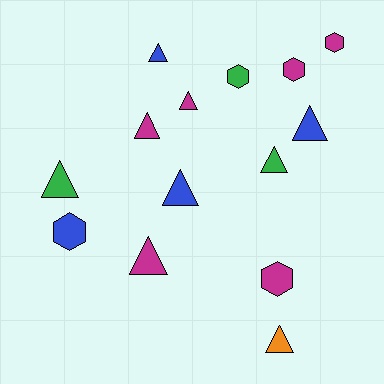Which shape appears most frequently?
Triangle, with 9 objects.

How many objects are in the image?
There are 14 objects.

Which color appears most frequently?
Magenta, with 6 objects.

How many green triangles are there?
There are 2 green triangles.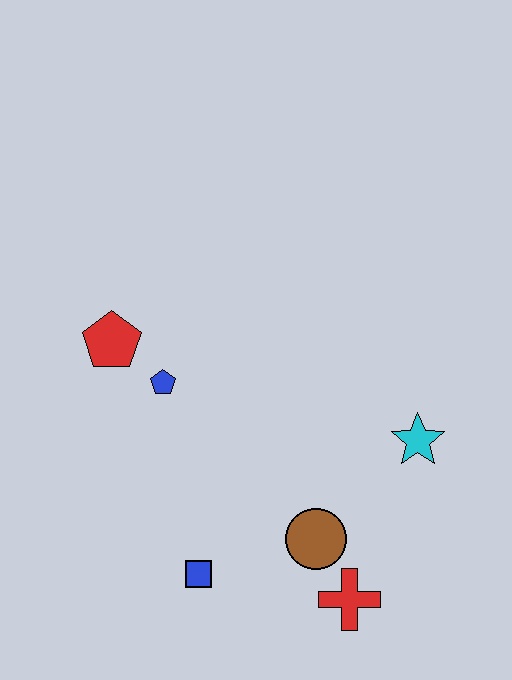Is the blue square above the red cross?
Yes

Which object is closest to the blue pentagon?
The red pentagon is closest to the blue pentagon.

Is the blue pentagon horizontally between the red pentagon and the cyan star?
Yes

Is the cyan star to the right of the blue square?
Yes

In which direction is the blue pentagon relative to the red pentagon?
The blue pentagon is to the right of the red pentagon.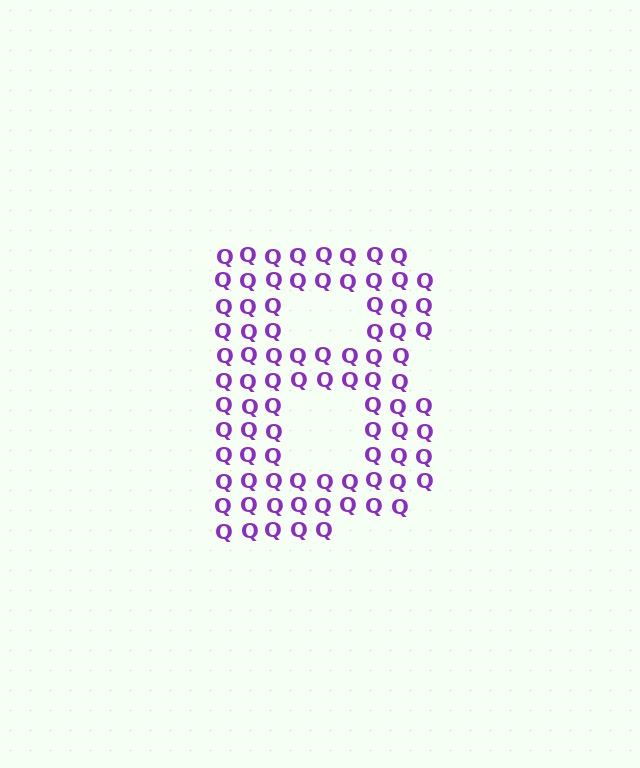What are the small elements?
The small elements are letter Q's.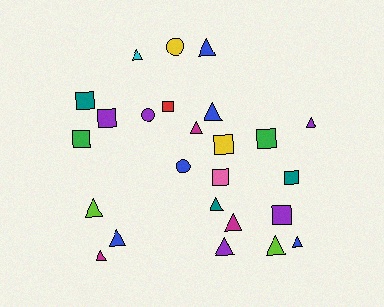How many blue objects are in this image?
There are 5 blue objects.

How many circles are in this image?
There are 3 circles.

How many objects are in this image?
There are 25 objects.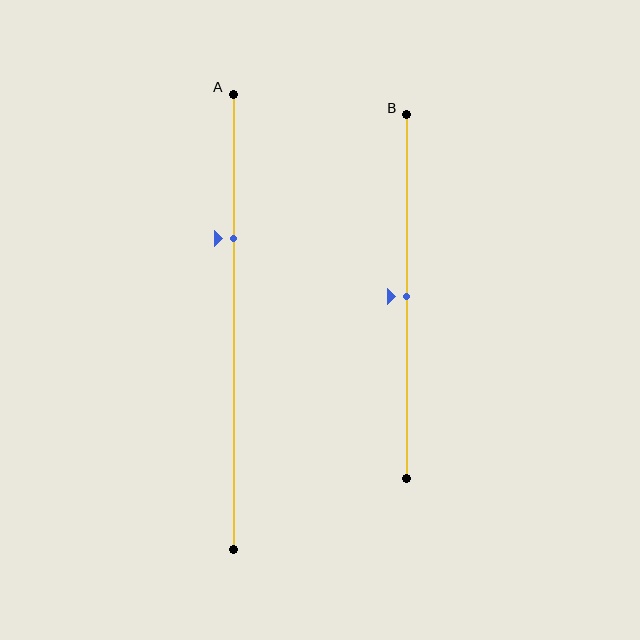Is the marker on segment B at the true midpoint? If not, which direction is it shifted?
Yes, the marker on segment B is at the true midpoint.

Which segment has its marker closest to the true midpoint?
Segment B has its marker closest to the true midpoint.